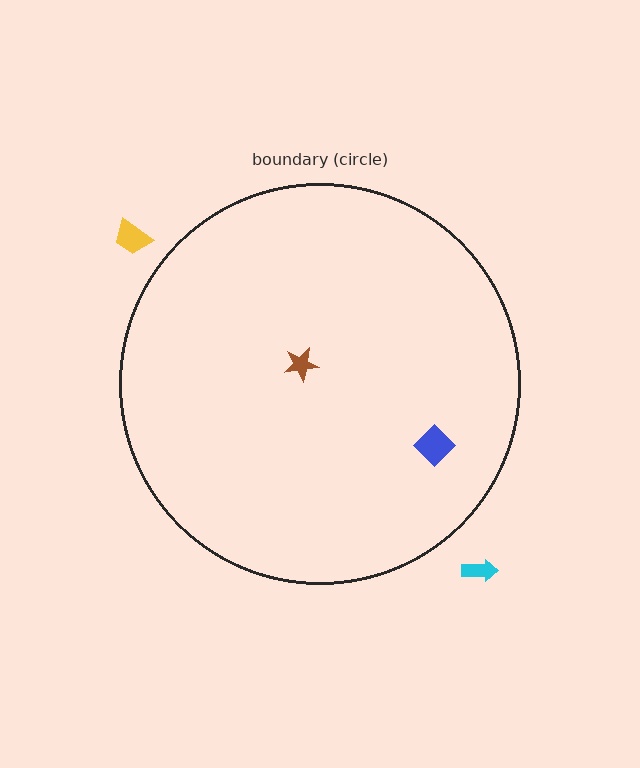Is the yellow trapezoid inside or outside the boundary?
Outside.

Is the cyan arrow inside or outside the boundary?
Outside.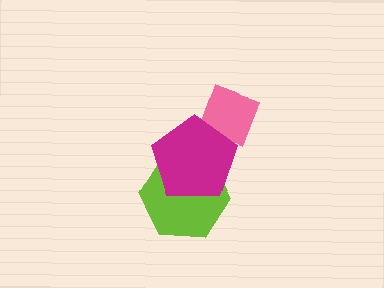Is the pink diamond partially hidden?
Yes, it is partially covered by another shape.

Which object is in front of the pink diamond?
The magenta pentagon is in front of the pink diamond.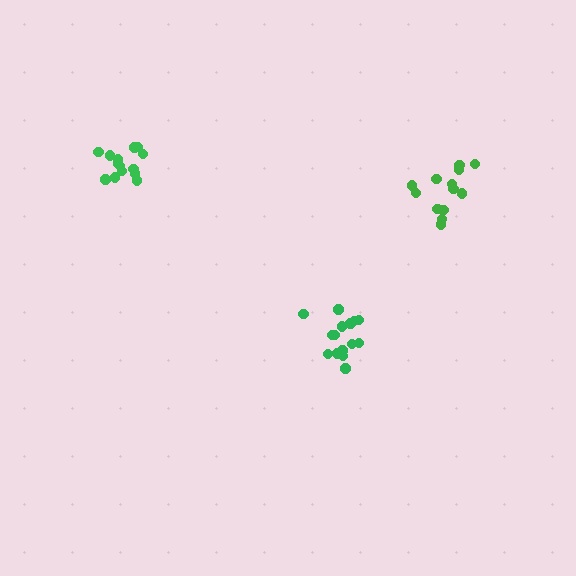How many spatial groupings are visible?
There are 3 spatial groupings.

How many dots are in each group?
Group 1: 15 dots, Group 2: 13 dots, Group 3: 14 dots (42 total).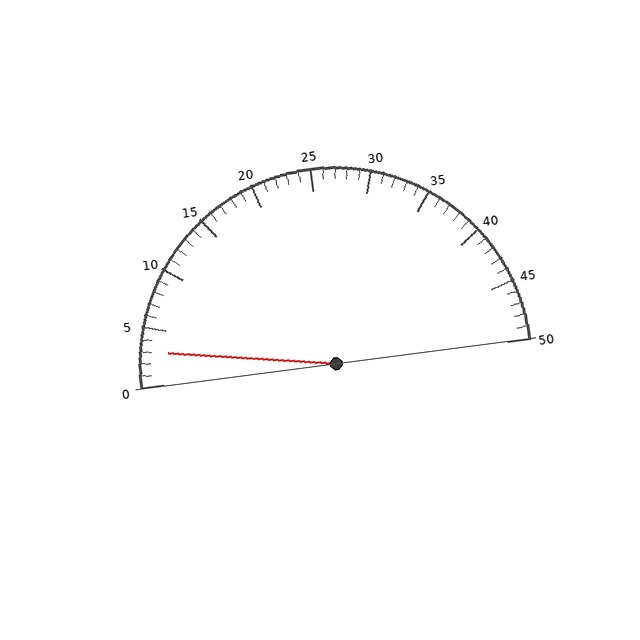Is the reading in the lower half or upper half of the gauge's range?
The reading is in the lower half of the range (0 to 50).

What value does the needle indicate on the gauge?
The needle indicates approximately 3.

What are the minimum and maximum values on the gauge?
The gauge ranges from 0 to 50.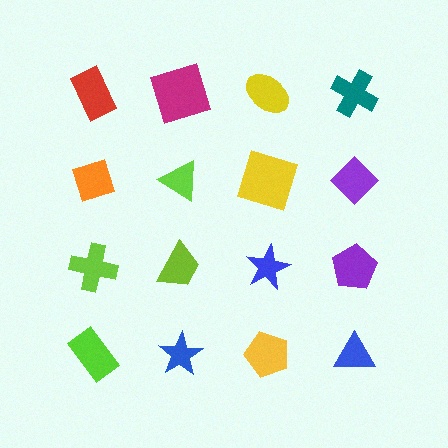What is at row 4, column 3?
A yellow pentagon.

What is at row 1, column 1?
A red rectangle.